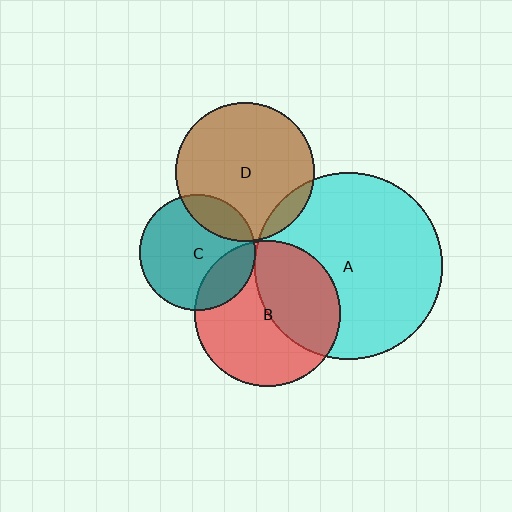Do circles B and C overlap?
Yes.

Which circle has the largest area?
Circle A (cyan).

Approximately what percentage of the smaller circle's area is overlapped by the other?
Approximately 25%.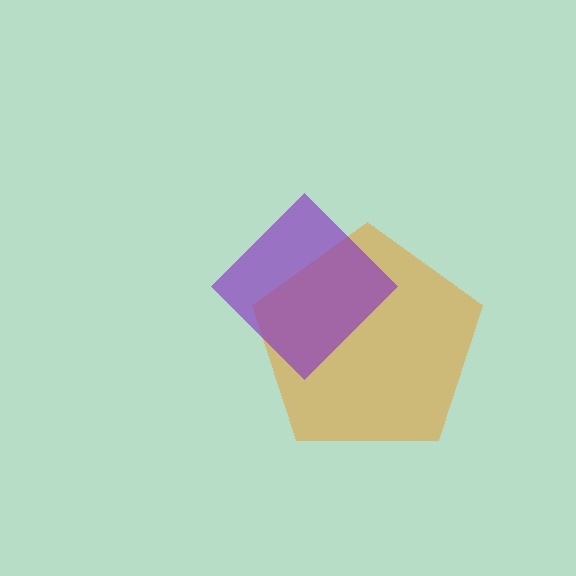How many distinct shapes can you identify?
There are 2 distinct shapes: an orange pentagon, a purple diamond.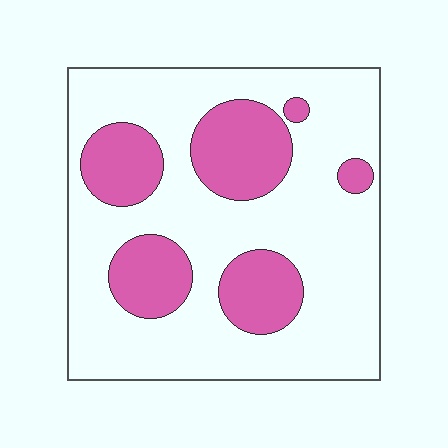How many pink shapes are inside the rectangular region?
6.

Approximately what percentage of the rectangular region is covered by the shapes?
Approximately 25%.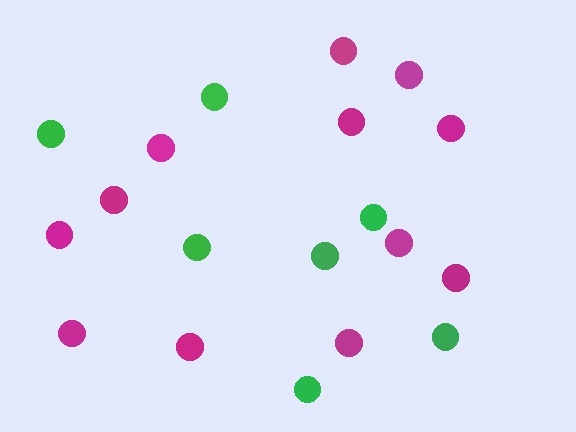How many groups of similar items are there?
There are 2 groups: one group of magenta circles (12) and one group of green circles (7).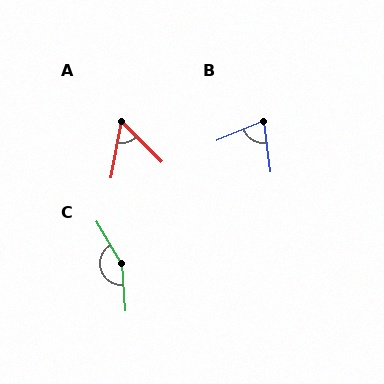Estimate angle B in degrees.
Approximately 74 degrees.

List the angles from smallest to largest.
A (56°), B (74°), C (153°).